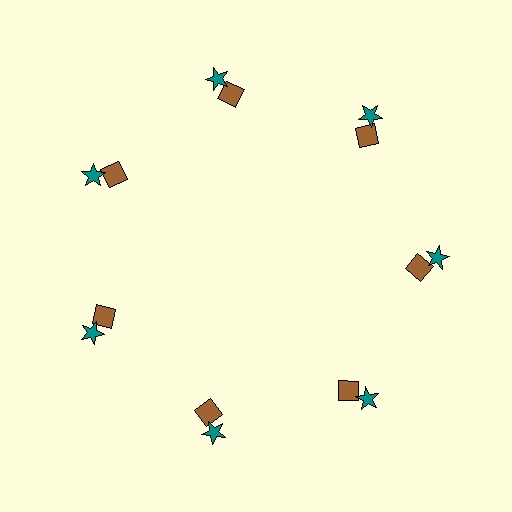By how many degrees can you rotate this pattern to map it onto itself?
The pattern maps onto itself every 51 degrees of rotation.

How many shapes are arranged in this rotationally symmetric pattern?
There are 14 shapes, arranged in 7 groups of 2.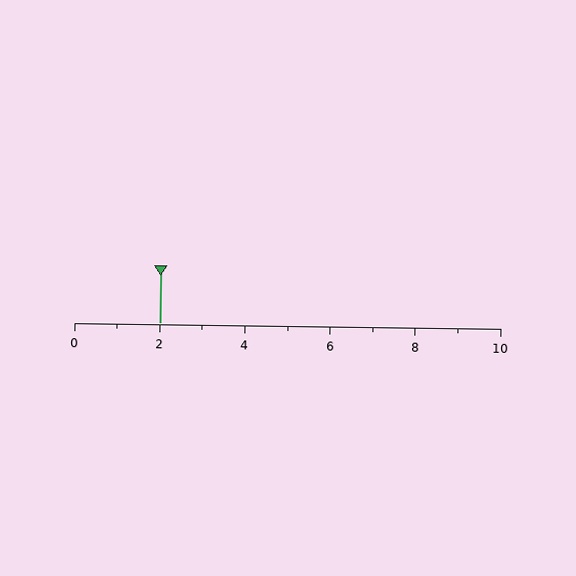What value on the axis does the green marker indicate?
The marker indicates approximately 2.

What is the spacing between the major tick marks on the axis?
The major ticks are spaced 2 apart.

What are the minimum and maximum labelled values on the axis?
The axis runs from 0 to 10.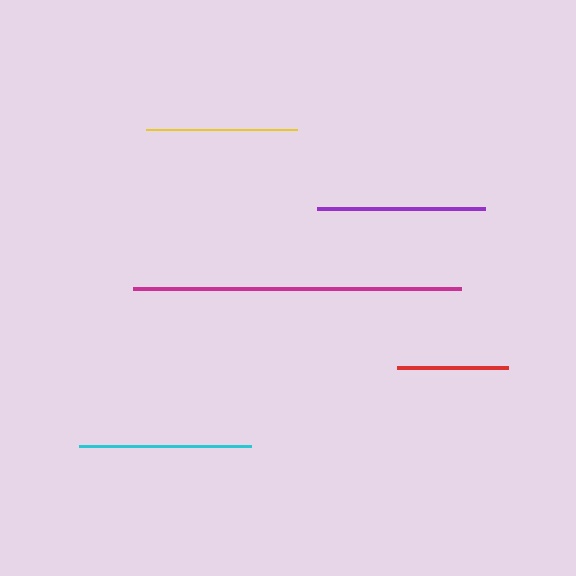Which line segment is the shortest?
The red line is the shortest at approximately 111 pixels.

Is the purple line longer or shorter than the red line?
The purple line is longer than the red line.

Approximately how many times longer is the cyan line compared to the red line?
The cyan line is approximately 1.6 times the length of the red line.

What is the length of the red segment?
The red segment is approximately 111 pixels long.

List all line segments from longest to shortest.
From longest to shortest: magenta, cyan, purple, yellow, red.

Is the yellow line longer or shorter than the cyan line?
The cyan line is longer than the yellow line.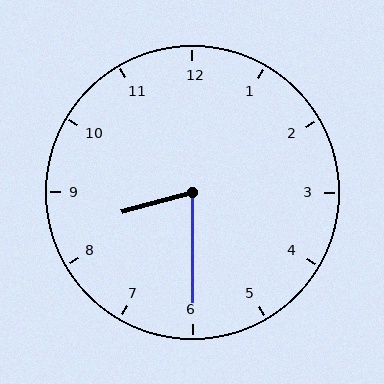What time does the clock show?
8:30.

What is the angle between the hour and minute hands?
Approximately 75 degrees.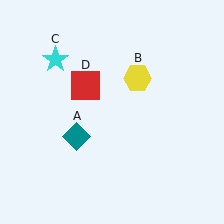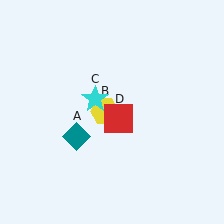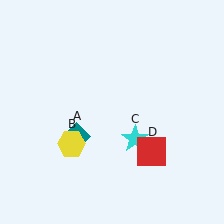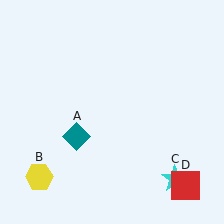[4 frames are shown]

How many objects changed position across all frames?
3 objects changed position: yellow hexagon (object B), cyan star (object C), red square (object D).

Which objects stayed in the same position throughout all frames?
Teal diamond (object A) remained stationary.